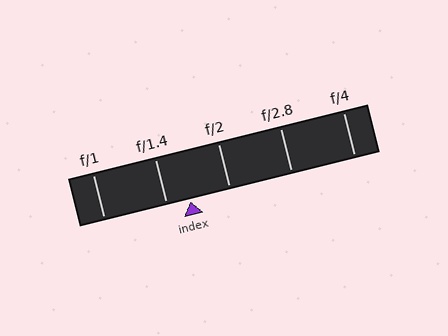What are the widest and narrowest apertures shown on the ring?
The widest aperture shown is f/1 and the narrowest is f/4.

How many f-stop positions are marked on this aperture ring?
There are 5 f-stop positions marked.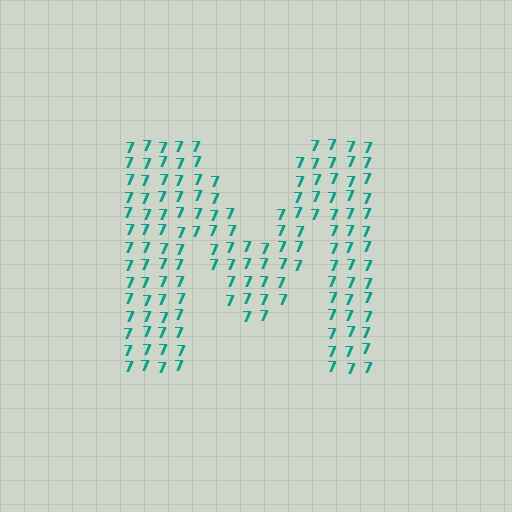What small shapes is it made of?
It is made of small digit 7's.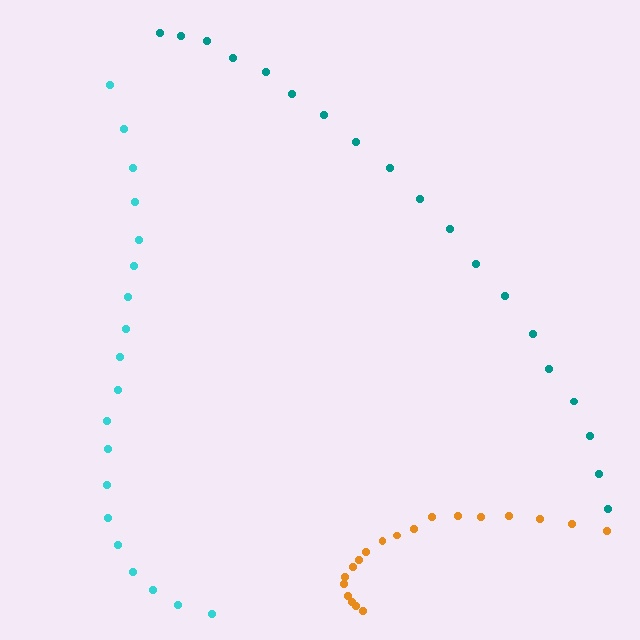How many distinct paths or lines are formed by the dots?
There are 3 distinct paths.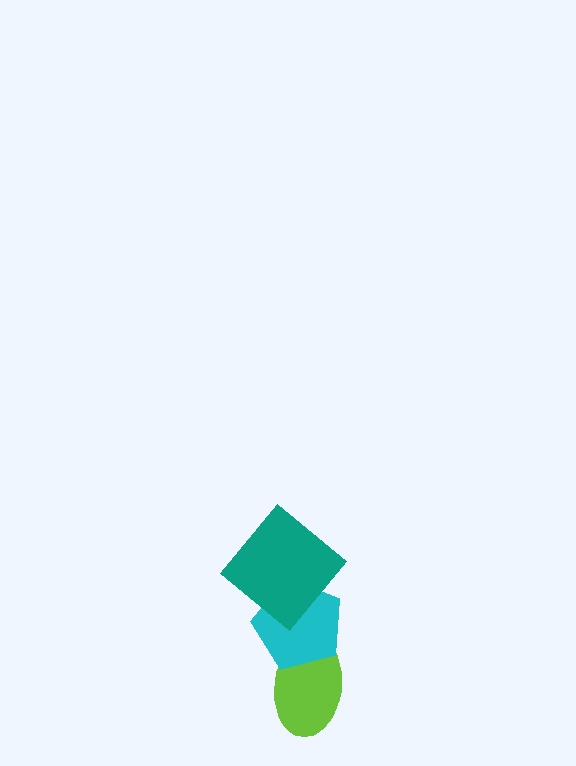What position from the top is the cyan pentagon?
The cyan pentagon is 2nd from the top.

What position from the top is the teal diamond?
The teal diamond is 1st from the top.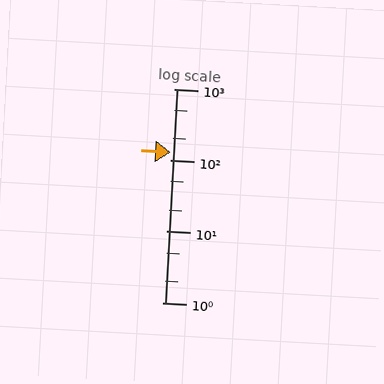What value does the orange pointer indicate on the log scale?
The pointer indicates approximately 130.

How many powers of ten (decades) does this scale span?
The scale spans 3 decades, from 1 to 1000.